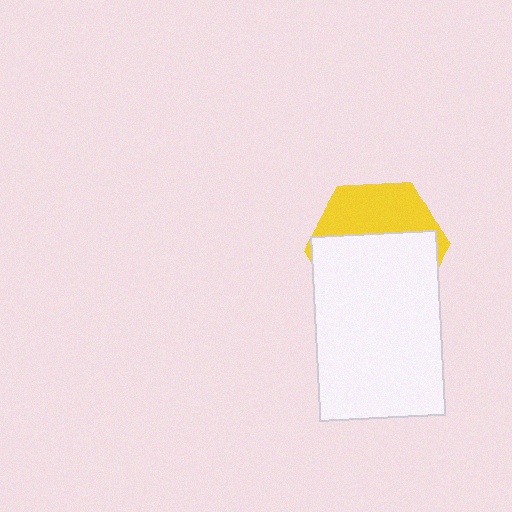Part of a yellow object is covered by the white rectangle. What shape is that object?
It is a hexagon.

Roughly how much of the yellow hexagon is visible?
A small part of it is visible (roughly 39%).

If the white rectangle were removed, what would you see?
You would see the complete yellow hexagon.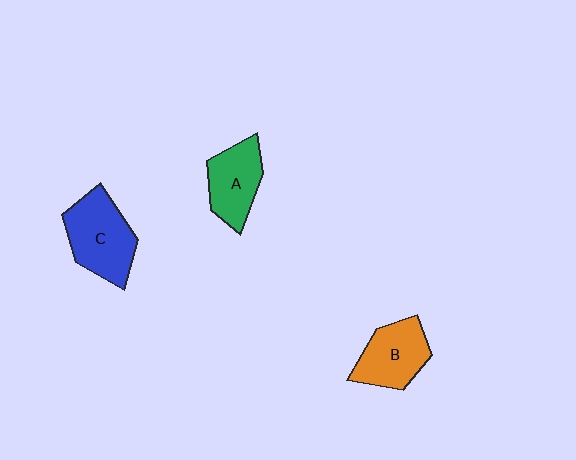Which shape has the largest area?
Shape C (blue).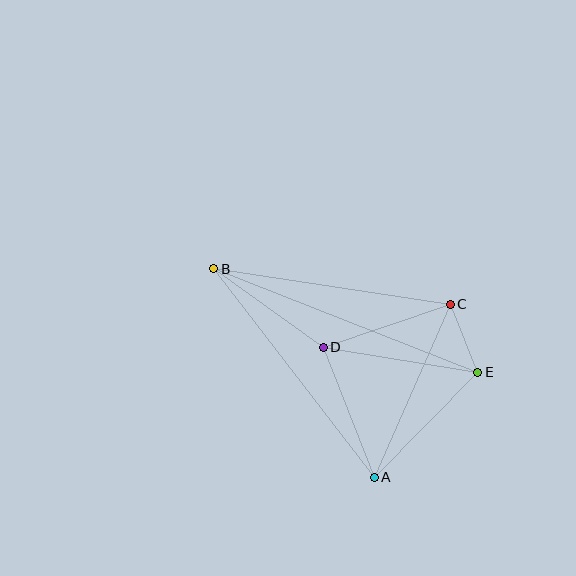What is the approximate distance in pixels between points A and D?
The distance between A and D is approximately 140 pixels.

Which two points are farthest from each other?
Points B and E are farthest from each other.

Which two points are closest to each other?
Points C and E are closest to each other.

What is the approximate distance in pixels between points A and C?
The distance between A and C is approximately 189 pixels.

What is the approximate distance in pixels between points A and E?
The distance between A and E is approximately 147 pixels.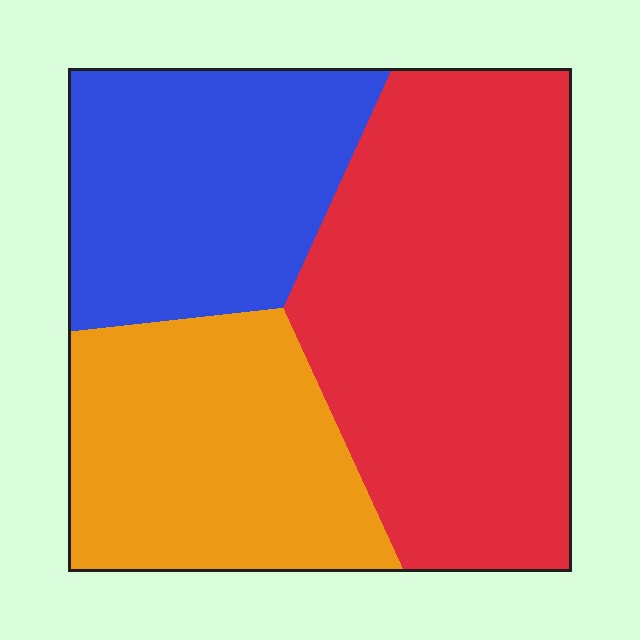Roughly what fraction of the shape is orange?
Orange takes up about one quarter (1/4) of the shape.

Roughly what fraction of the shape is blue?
Blue takes up between a sixth and a third of the shape.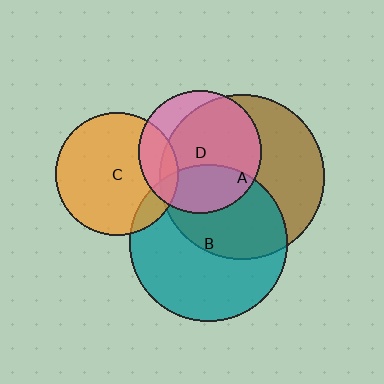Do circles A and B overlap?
Yes.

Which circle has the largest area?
Circle A (brown).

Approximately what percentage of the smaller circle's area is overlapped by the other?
Approximately 45%.